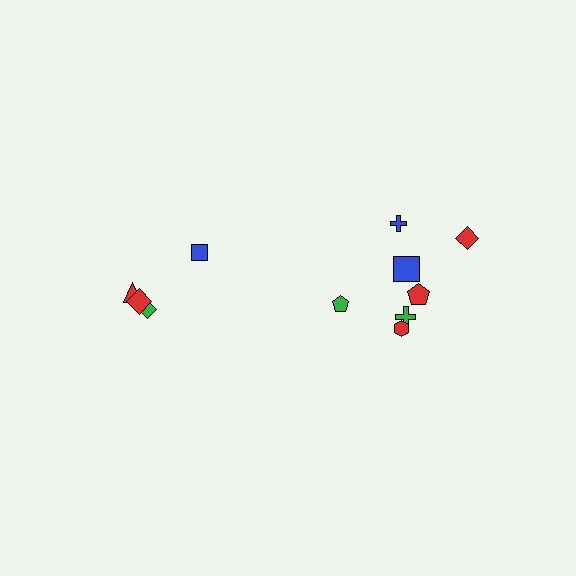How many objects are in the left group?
There are 4 objects.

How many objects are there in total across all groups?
There are 11 objects.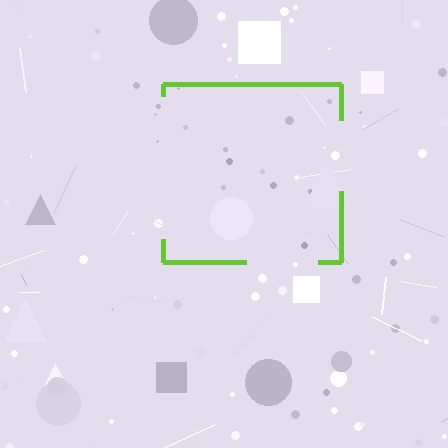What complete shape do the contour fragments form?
The contour fragments form a square.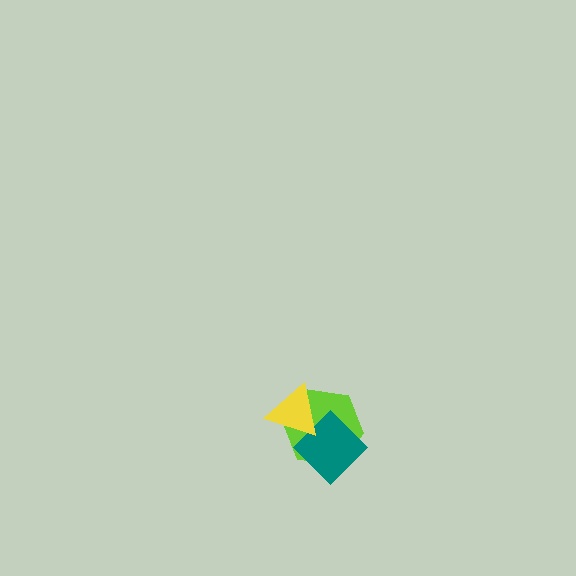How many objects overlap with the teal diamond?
2 objects overlap with the teal diamond.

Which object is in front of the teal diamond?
The yellow triangle is in front of the teal diamond.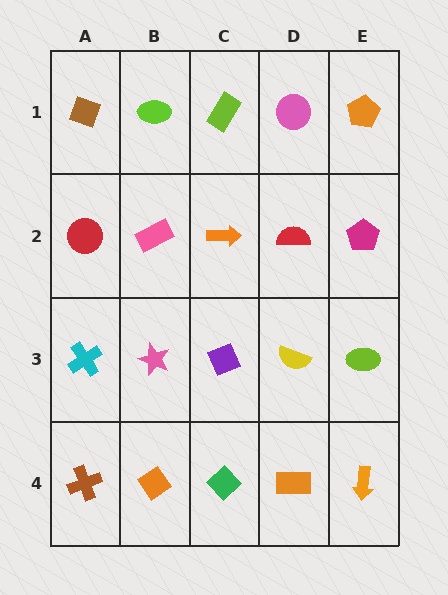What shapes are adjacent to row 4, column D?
A yellow semicircle (row 3, column D), a green diamond (row 4, column C), an orange arrow (row 4, column E).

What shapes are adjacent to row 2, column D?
A pink circle (row 1, column D), a yellow semicircle (row 3, column D), an orange arrow (row 2, column C), a magenta pentagon (row 2, column E).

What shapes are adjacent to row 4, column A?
A cyan cross (row 3, column A), an orange diamond (row 4, column B).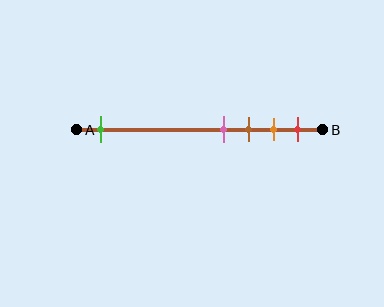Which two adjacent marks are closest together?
The pink and brown marks are the closest adjacent pair.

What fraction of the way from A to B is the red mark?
The red mark is approximately 90% (0.9) of the way from A to B.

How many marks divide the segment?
There are 5 marks dividing the segment.